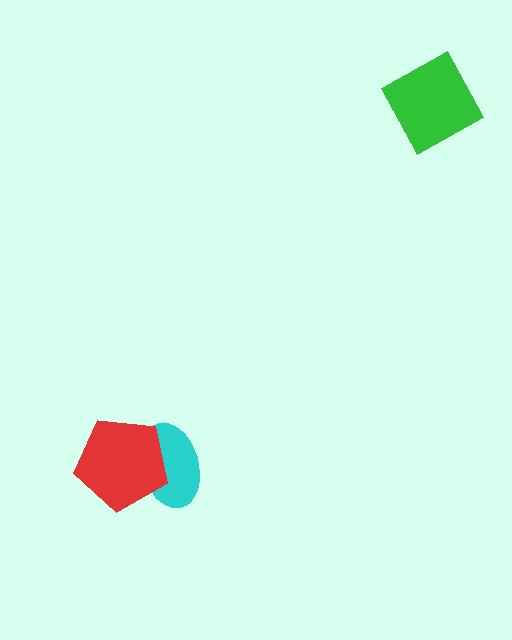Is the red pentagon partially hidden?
No, no other shape covers it.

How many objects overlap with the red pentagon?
1 object overlaps with the red pentagon.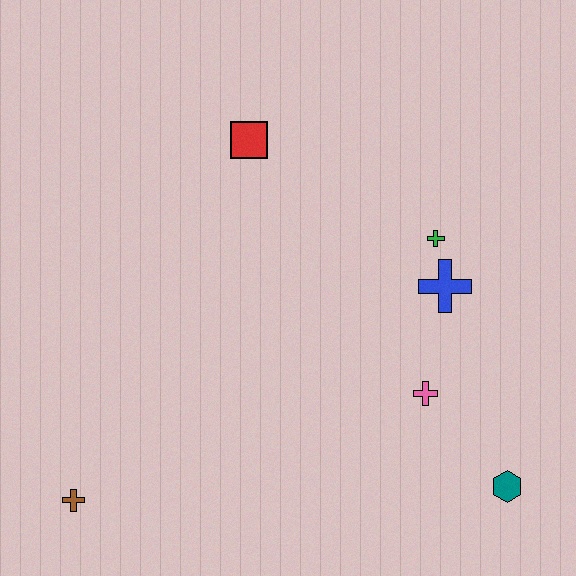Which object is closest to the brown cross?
The pink cross is closest to the brown cross.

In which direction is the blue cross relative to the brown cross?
The blue cross is to the right of the brown cross.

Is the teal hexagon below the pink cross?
Yes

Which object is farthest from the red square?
The teal hexagon is farthest from the red square.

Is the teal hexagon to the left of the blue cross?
No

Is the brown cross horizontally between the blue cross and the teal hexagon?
No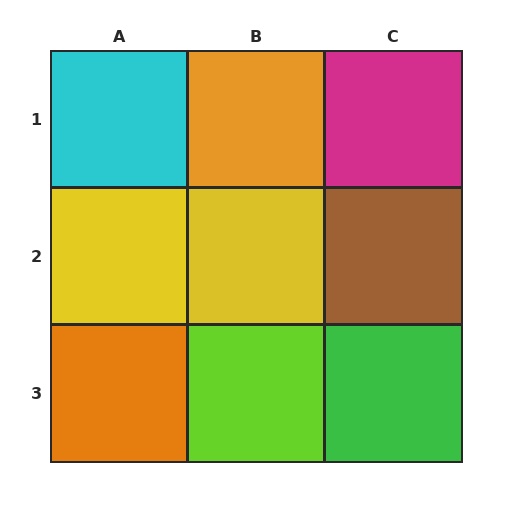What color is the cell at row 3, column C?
Green.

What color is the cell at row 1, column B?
Orange.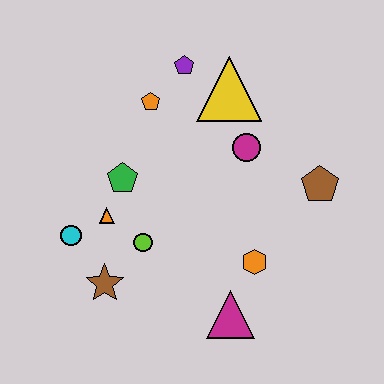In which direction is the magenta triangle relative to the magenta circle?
The magenta triangle is below the magenta circle.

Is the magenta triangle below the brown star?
Yes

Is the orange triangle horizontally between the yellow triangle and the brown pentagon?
No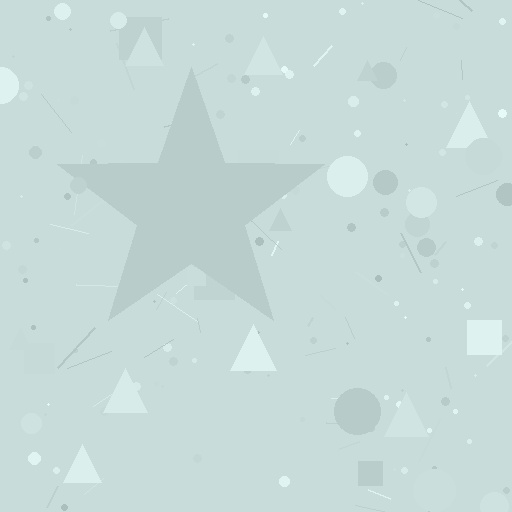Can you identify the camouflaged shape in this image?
The camouflaged shape is a star.